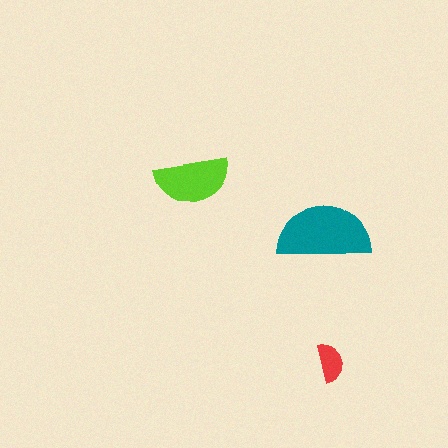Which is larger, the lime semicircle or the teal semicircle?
The teal one.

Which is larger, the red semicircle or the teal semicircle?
The teal one.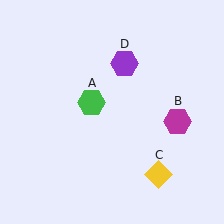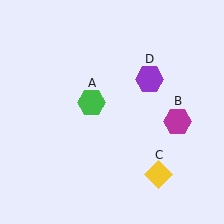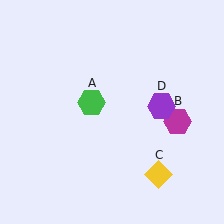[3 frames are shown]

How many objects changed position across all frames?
1 object changed position: purple hexagon (object D).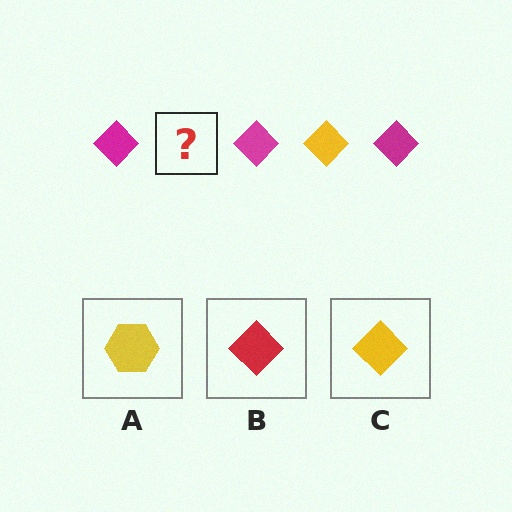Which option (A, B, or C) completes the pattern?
C.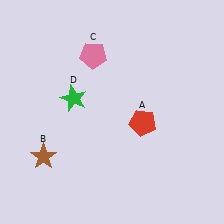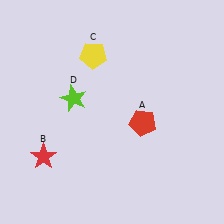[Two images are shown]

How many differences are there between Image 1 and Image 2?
There are 3 differences between the two images.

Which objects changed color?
B changed from brown to red. C changed from pink to yellow. D changed from green to lime.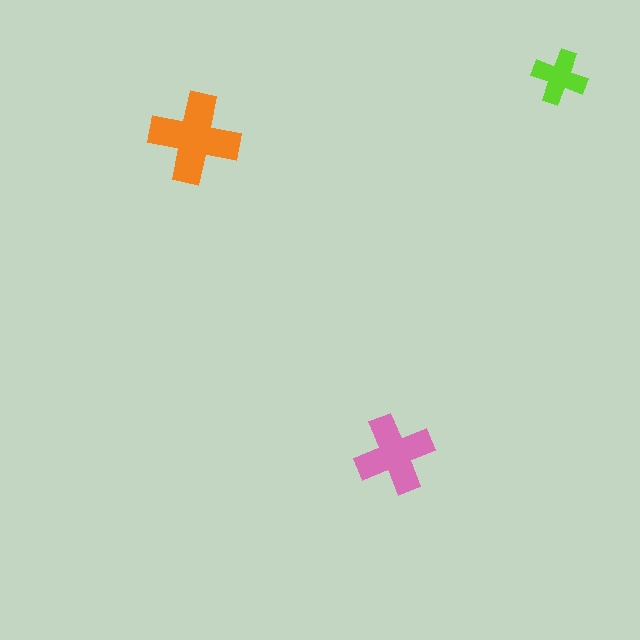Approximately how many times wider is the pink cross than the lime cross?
About 1.5 times wider.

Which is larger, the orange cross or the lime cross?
The orange one.